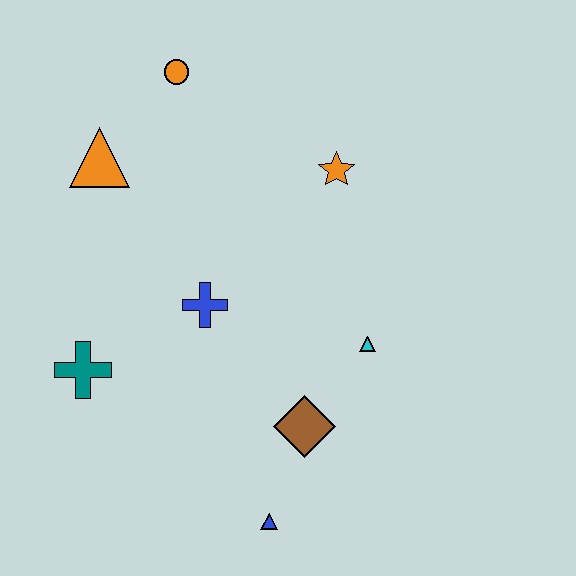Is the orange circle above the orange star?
Yes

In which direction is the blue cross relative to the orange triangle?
The blue cross is below the orange triangle.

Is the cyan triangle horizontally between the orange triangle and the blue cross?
No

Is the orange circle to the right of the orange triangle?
Yes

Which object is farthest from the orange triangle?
The blue triangle is farthest from the orange triangle.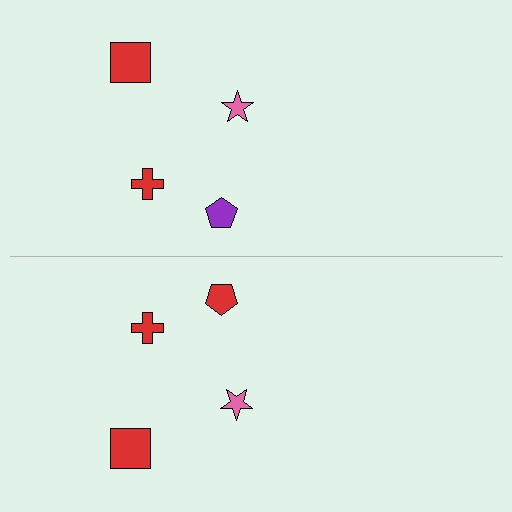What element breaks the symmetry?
The red pentagon on the bottom side breaks the symmetry — its mirror counterpart is purple.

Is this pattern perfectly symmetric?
No, the pattern is not perfectly symmetric. The red pentagon on the bottom side breaks the symmetry — its mirror counterpart is purple.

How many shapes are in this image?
There are 8 shapes in this image.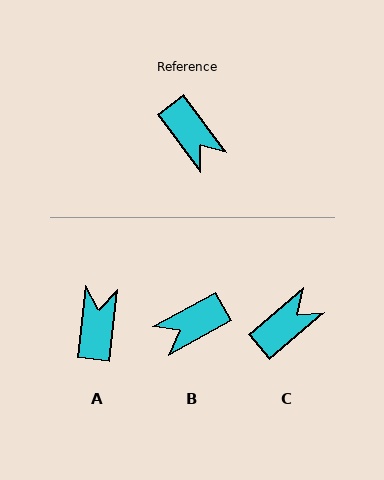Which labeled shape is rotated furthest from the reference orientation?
A, about 137 degrees away.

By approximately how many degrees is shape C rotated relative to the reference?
Approximately 93 degrees counter-clockwise.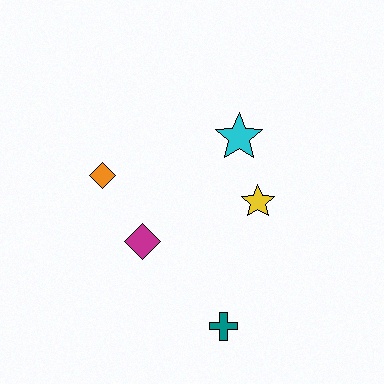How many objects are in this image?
There are 5 objects.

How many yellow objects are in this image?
There is 1 yellow object.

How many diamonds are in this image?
There are 2 diamonds.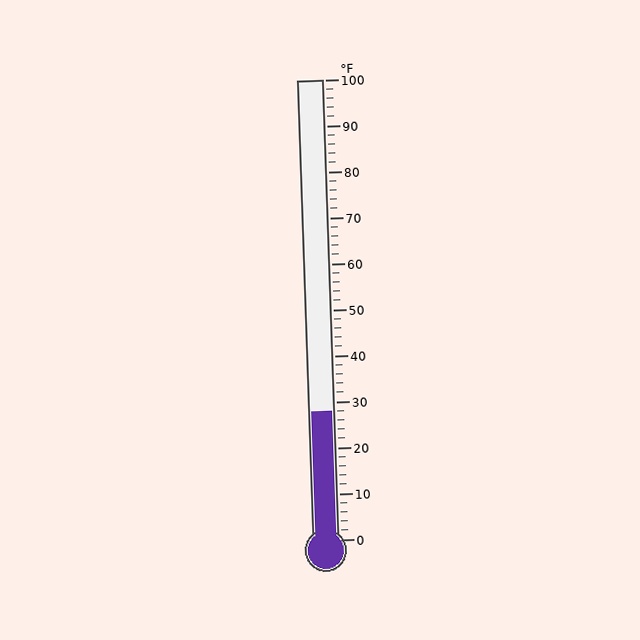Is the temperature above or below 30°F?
The temperature is below 30°F.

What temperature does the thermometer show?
The thermometer shows approximately 28°F.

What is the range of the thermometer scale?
The thermometer scale ranges from 0°F to 100°F.